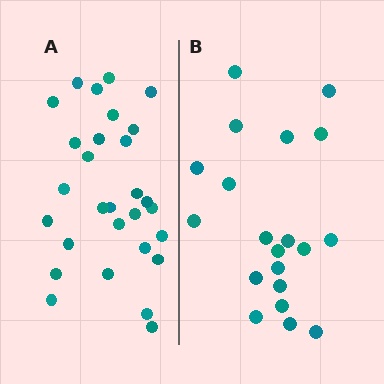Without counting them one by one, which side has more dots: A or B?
Region A (the left region) has more dots.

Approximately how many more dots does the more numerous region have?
Region A has roughly 8 or so more dots than region B.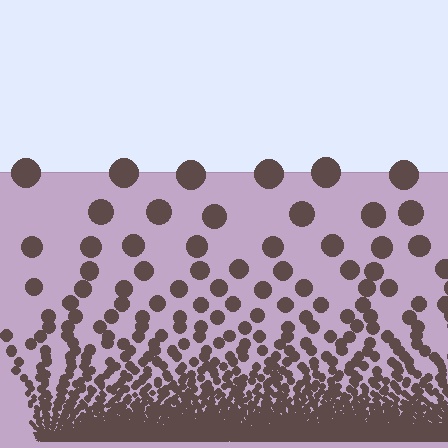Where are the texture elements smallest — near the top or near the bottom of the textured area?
Near the bottom.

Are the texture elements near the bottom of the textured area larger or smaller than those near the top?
Smaller. The gradient is inverted — elements near the bottom are smaller and denser.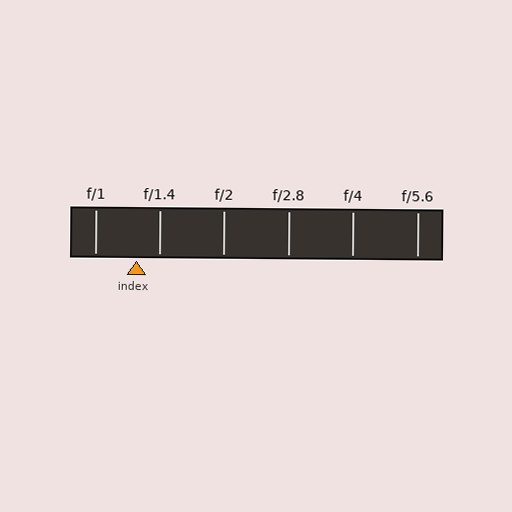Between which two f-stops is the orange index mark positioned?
The index mark is between f/1 and f/1.4.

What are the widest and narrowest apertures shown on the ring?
The widest aperture shown is f/1 and the narrowest is f/5.6.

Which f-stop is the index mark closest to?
The index mark is closest to f/1.4.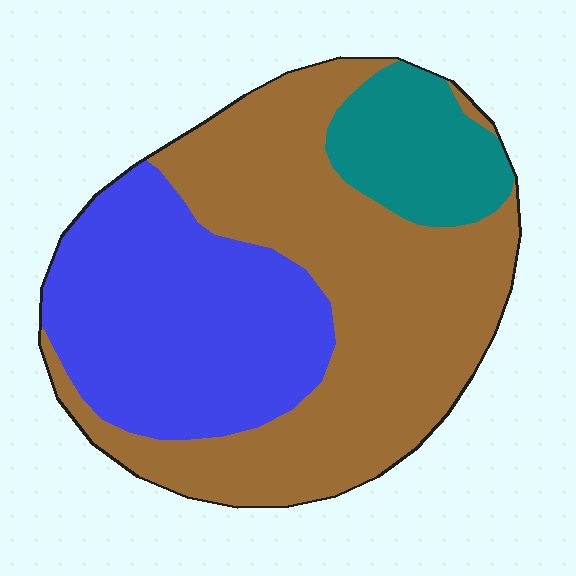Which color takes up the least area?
Teal, at roughly 15%.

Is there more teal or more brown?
Brown.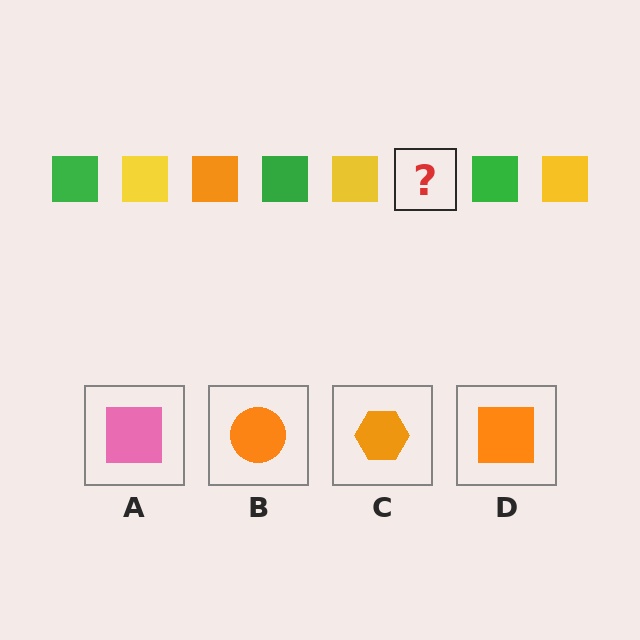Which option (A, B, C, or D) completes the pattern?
D.